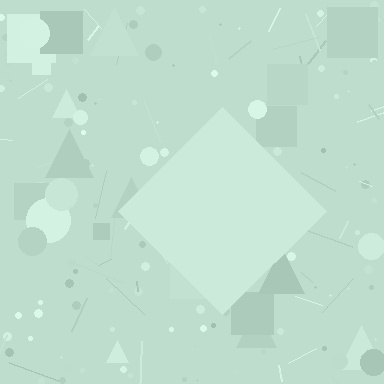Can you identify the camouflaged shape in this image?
The camouflaged shape is a diamond.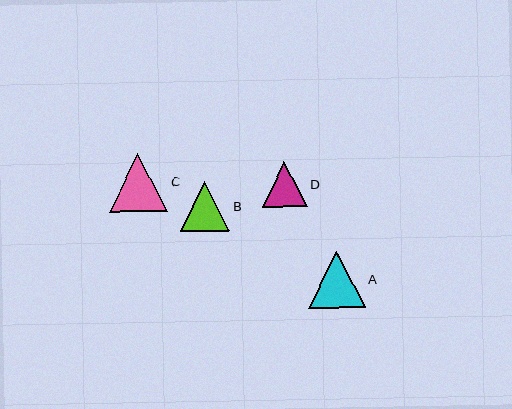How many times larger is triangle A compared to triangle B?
Triangle A is approximately 1.2 times the size of triangle B.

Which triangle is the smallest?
Triangle D is the smallest with a size of approximately 45 pixels.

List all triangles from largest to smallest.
From largest to smallest: C, A, B, D.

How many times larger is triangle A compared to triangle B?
Triangle A is approximately 1.2 times the size of triangle B.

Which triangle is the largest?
Triangle C is the largest with a size of approximately 58 pixels.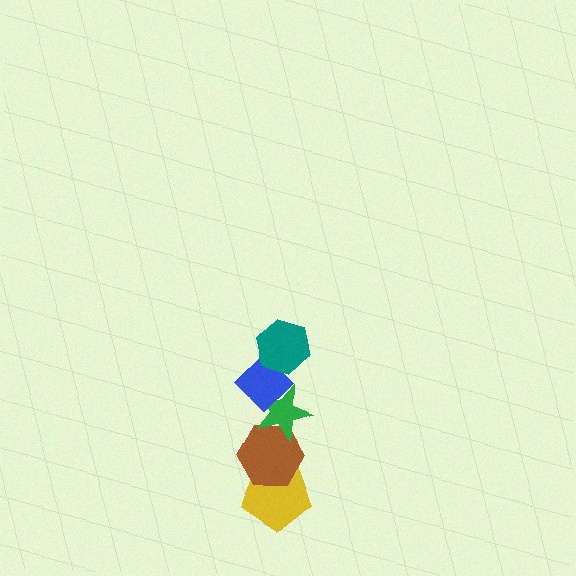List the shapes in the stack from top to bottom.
From top to bottom: the teal hexagon, the blue diamond, the green star, the brown hexagon, the yellow pentagon.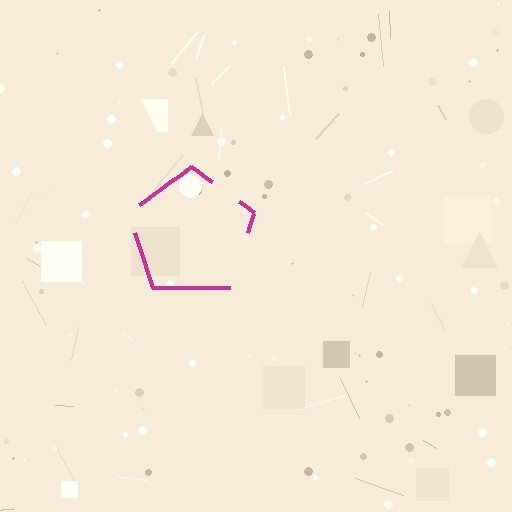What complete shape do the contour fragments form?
The contour fragments form a pentagon.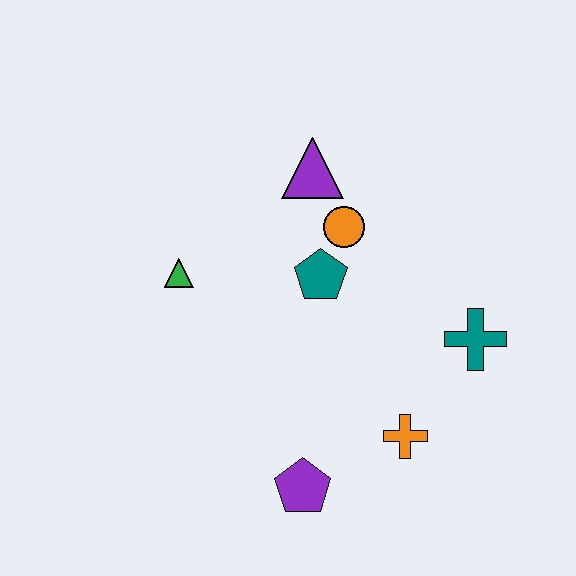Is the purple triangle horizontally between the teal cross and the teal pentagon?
No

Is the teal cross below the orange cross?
No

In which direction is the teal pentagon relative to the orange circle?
The teal pentagon is below the orange circle.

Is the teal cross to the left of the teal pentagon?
No